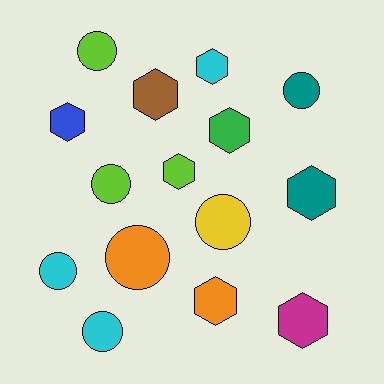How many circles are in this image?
There are 7 circles.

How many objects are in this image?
There are 15 objects.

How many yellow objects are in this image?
There is 1 yellow object.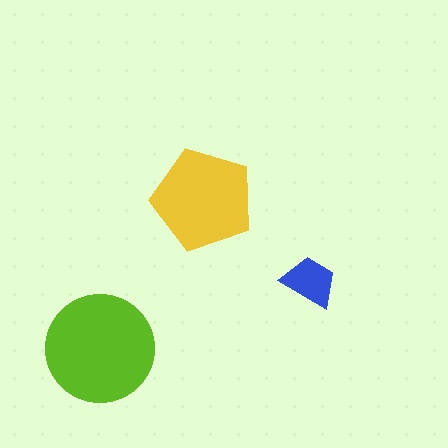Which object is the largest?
The lime circle.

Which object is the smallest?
The blue trapezoid.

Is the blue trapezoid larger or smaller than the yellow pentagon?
Smaller.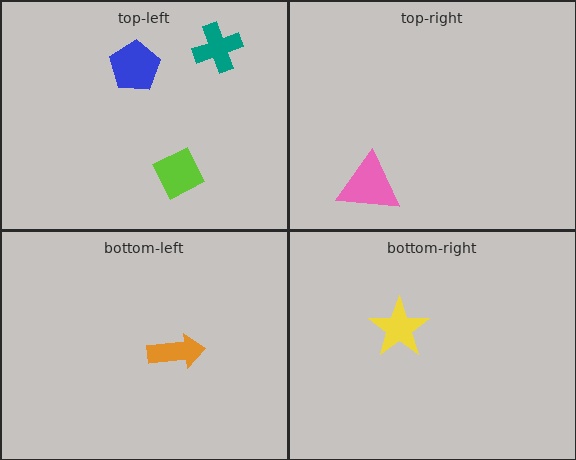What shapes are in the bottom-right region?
The yellow star.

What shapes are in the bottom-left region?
The orange arrow.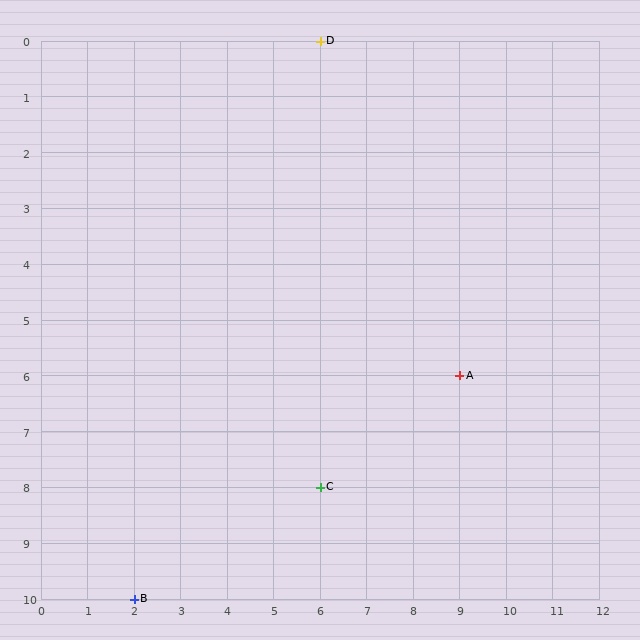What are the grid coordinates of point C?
Point C is at grid coordinates (6, 8).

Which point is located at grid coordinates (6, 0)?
Point D is at (6, 0).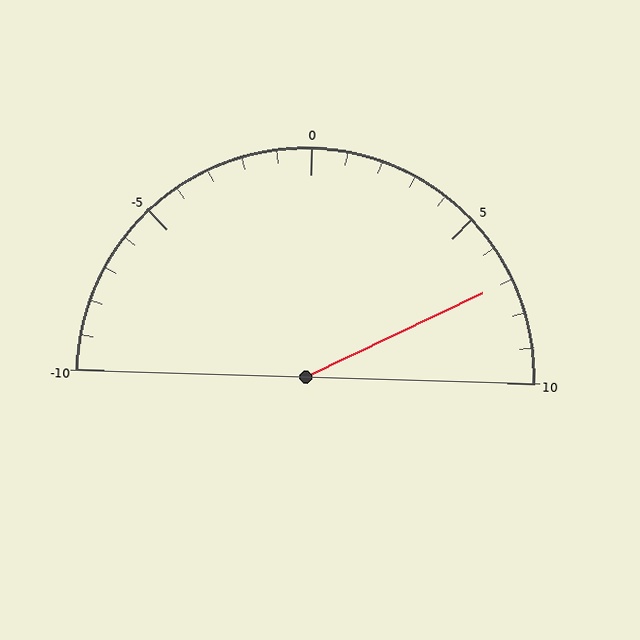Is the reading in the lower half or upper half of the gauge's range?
The reading is in the upper half of the range (-10 to 10).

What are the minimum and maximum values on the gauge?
The gauge ranges from -10 to 10.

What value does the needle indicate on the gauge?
The needle indicates approximately 7.